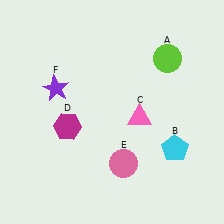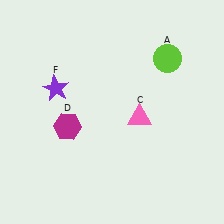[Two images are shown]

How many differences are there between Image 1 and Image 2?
There are 2 differences between the two images.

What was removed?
The cyan pentagon (B), the pink circle (E) were removed in Image 2.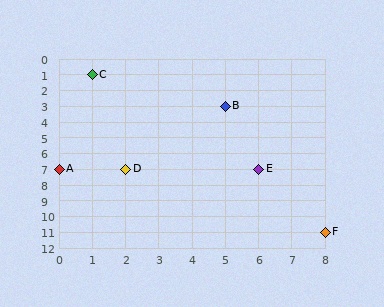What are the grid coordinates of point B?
Point B is at grid coordinates (5, 3).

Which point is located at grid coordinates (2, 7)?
Point D is at (2, 7).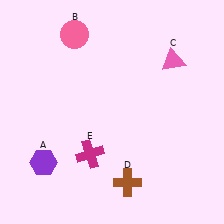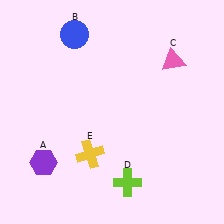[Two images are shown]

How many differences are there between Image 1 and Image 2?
There are 3 differences between the two images.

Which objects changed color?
B changed from pink to blue. D changed from brown to lime. E changed from magenta to yellow.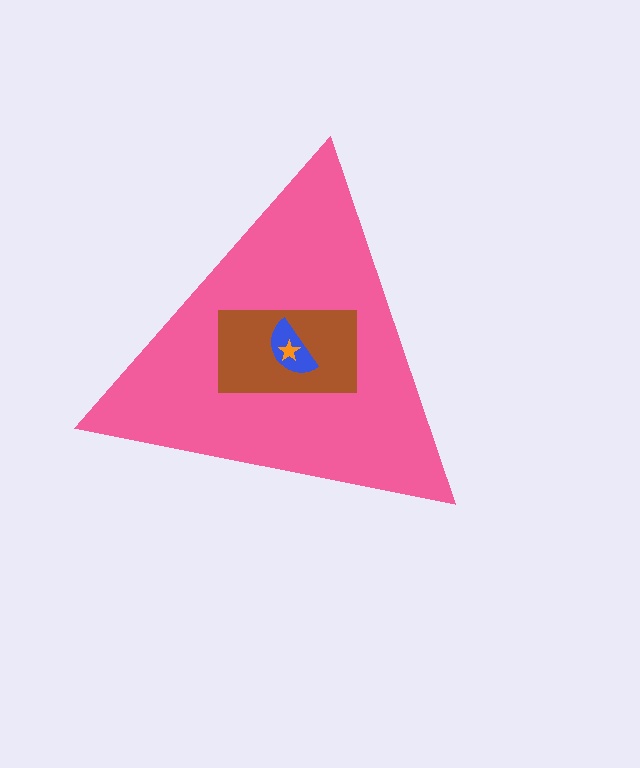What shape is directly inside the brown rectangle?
The blue semicircle.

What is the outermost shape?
The pink triangle.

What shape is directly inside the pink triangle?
The brown rectangle.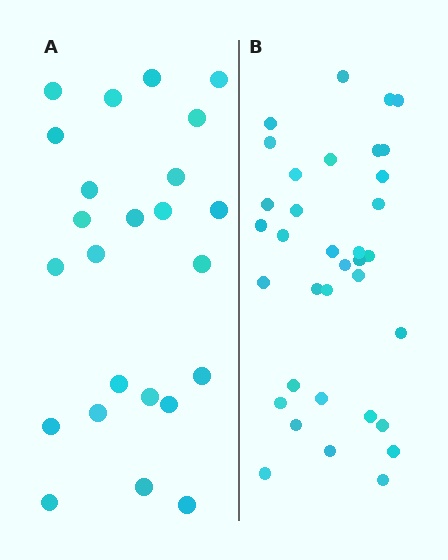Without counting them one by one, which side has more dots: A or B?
Region B (the right region) has more dots.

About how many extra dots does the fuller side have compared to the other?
Region B has roughly 12 or so more dots than region A.